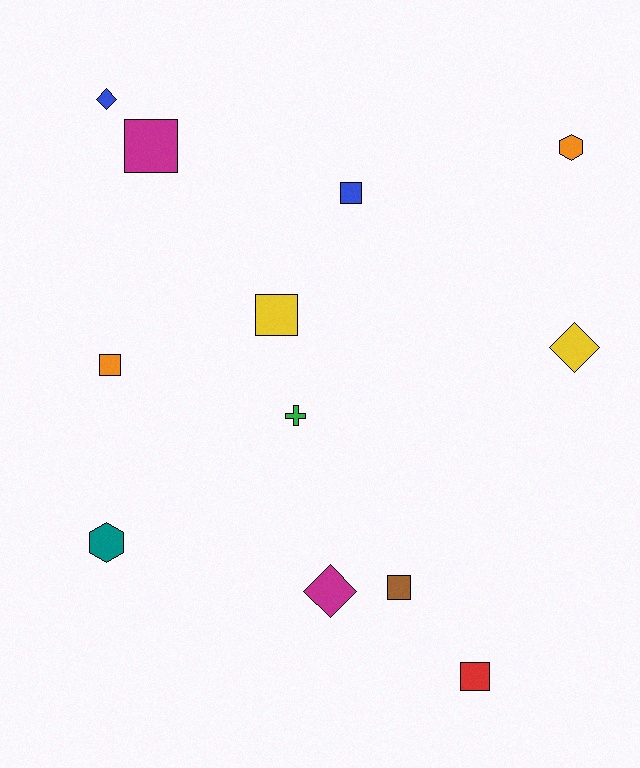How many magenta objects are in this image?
There are 2 magenta objects.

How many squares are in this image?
There are 6 squares.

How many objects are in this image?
There are 12 objects.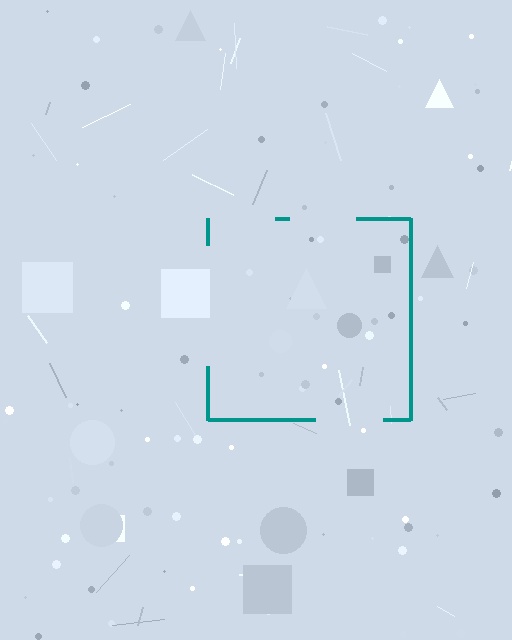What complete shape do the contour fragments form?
The contour fragments form a square.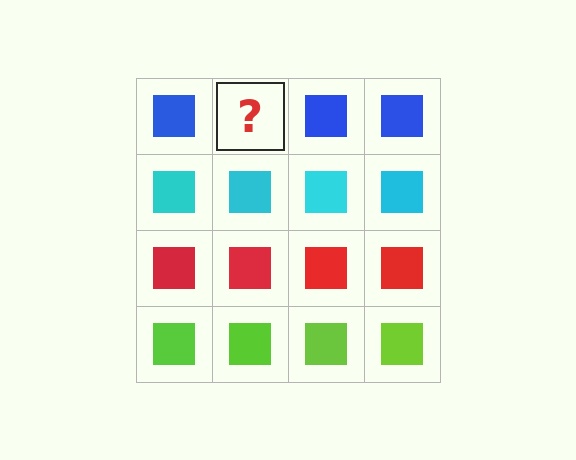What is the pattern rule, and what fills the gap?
The rule is that each row has a consistent color. The gap should be filled with a blue square.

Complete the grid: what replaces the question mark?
The question mark should be replaced with a blue square.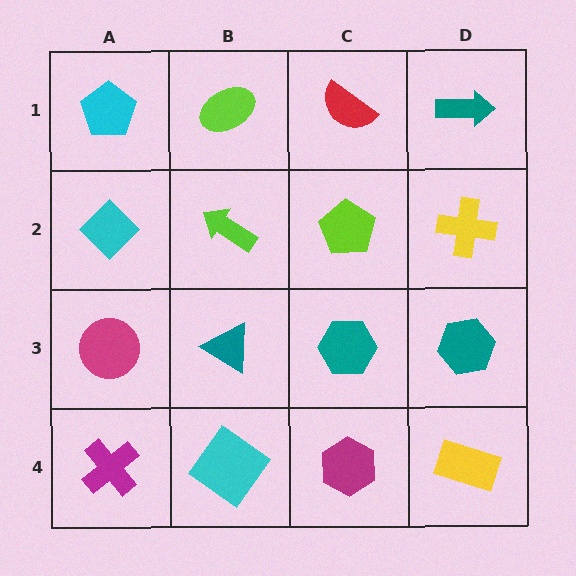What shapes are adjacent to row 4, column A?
A magenta circle (row 3, column A), a cyan diamond (row 4, column B).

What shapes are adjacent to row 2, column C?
A red semicircle (row 1, column C), a teal hexagon (row 3, column C), a lime arrow (row 2, column B), a yellow cross (row 2, column D).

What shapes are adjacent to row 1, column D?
A yellow cross (row 2, column D), a red semicircle (row 1, column C).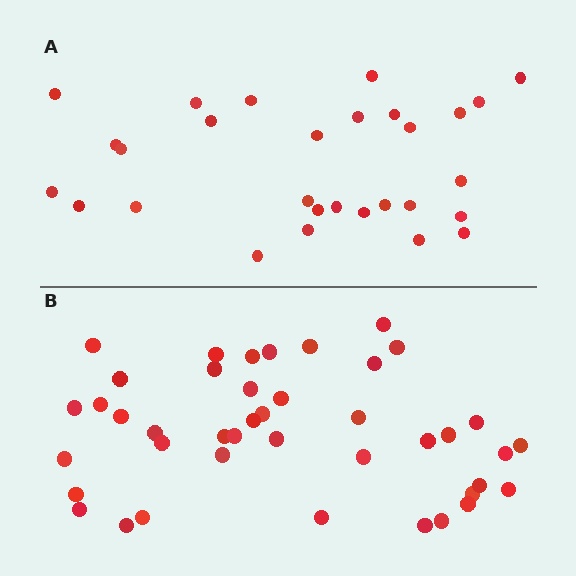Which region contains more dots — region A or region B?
Region B (the bottom region) has more dots.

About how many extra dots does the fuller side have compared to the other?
Region B has approximately 15 more dots than region A.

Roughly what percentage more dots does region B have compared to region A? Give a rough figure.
About 45% more.